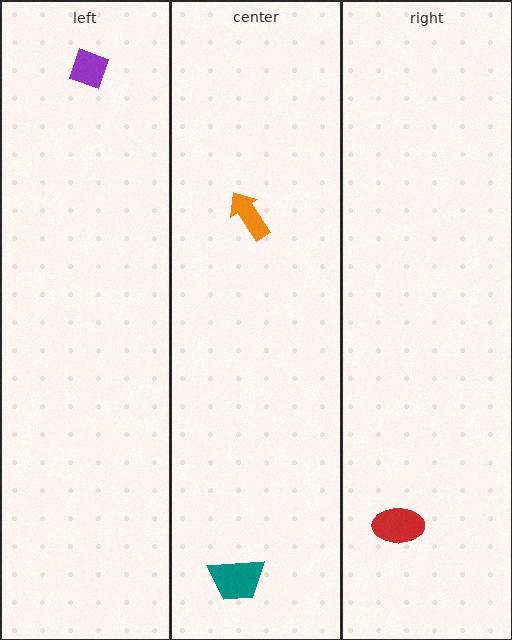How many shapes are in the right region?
1.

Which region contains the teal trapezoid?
The center region.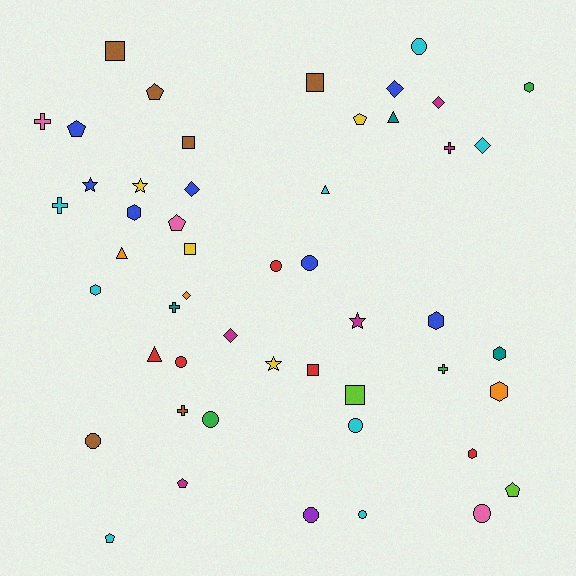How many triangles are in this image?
There are 4 triangles.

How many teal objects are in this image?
There are 3 teal objects.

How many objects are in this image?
There are 50 objects.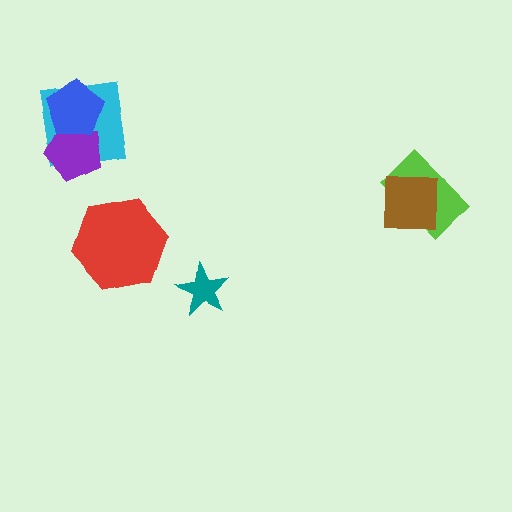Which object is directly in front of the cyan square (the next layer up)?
The purple pentagon is directly in front of the cyan square.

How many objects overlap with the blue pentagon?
2 objects overlap with the blue pentagon.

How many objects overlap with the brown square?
1 object overlaps with the brown square.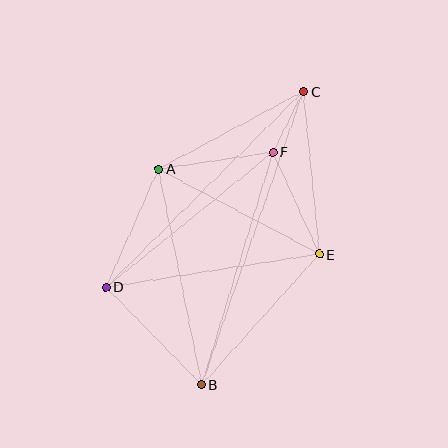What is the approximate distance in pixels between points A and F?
The distance between A and F is approximately 115 pixels.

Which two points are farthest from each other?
Points B and C are farthest from each other.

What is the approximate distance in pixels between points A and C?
The distance between A and C is approximately 165 pixels.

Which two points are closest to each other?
Points C and F are closest to each other.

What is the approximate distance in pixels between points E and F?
The distance between E and F is approximately 113 pixels.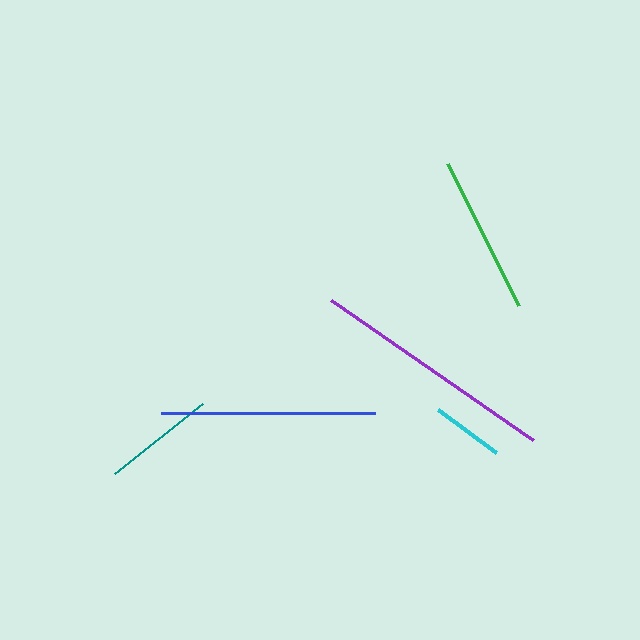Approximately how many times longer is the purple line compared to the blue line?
The purple line is approximately 1.1 times the length of the blue line.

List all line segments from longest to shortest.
From longest to shortest: purple, blue, green, teal, cyan.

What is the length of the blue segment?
The blue segment is approximately 214 pixels long.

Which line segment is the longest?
The purple line is the longest at approximately 245 pixels.